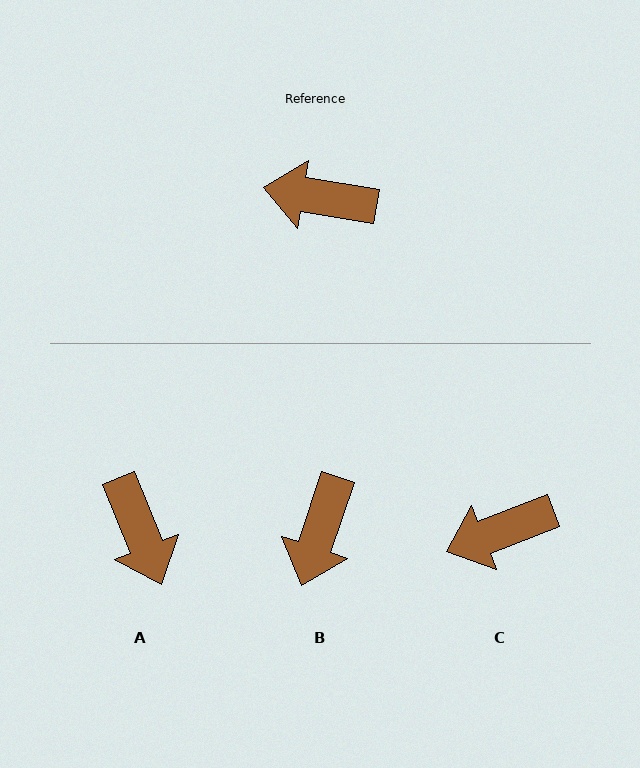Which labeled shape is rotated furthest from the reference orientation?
A, about 121 degrees away.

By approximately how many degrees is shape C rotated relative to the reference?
Approximately 30 degrees counter-clockwise.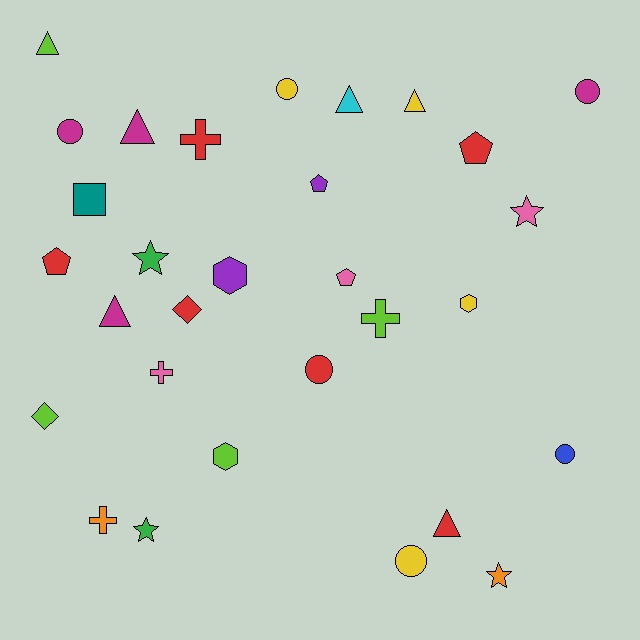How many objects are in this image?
There are 30 objects.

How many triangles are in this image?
There are 6 triangles.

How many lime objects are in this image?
There are 4 lime objects.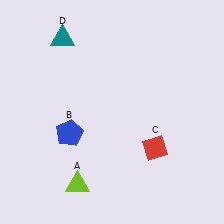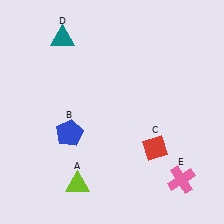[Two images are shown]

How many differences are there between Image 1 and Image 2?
There is 1 difference between the two images.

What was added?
A pink cross (E) was added in Image 2.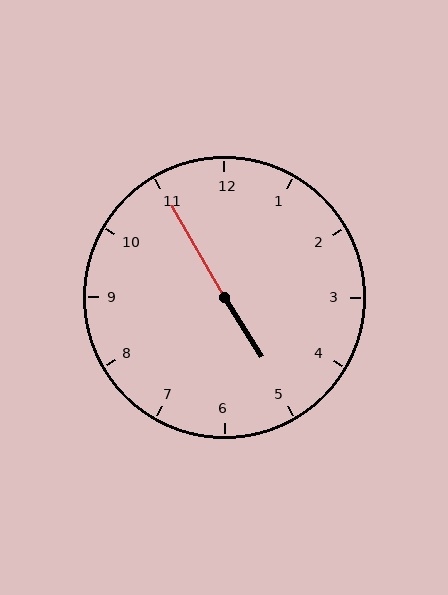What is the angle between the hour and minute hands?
Approximately 178 degrees.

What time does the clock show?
4:55.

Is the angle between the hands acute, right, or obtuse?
It is obtuse.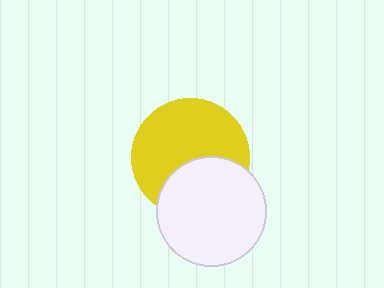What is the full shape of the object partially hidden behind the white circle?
The partially hidden object is a yellow circle.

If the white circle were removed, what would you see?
You would see the complete yellow circle.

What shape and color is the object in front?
The object in front is a white circle.